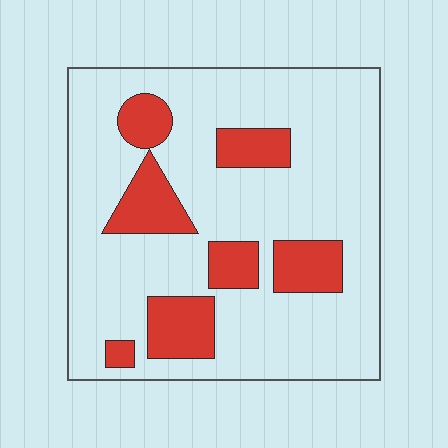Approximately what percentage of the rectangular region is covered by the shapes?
Approximately 20%.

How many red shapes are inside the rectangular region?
7.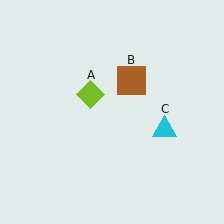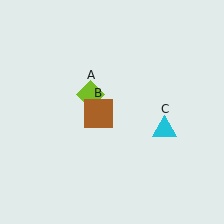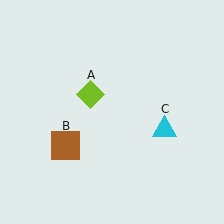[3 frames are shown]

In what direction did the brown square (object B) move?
The brown square (object B) moved down and to the left.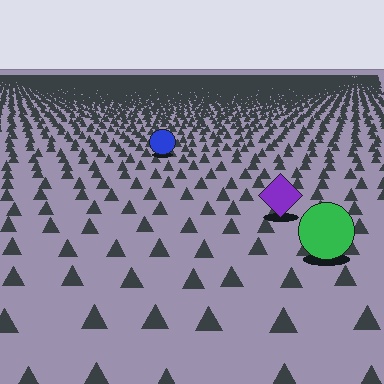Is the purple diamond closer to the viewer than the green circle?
No. The green circle is closer — you can tell from the texture gradient: the ground texture is coarser near it.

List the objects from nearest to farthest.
From nearest to farthest: the green circle, the purple diamond, the blue circle.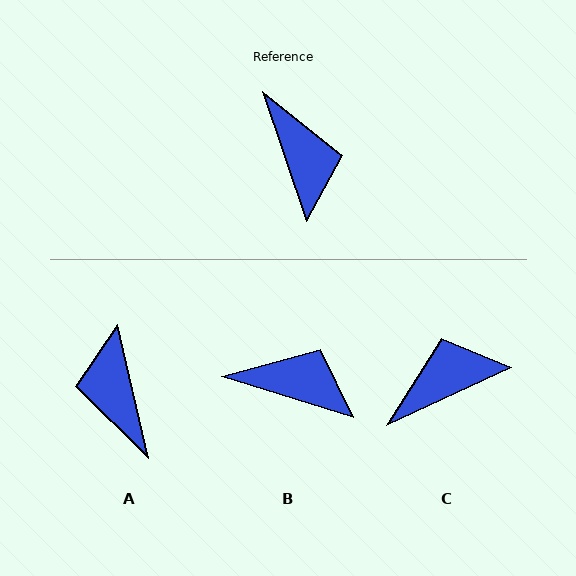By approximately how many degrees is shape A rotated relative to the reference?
Approximately 175 degrees counter-clockwise.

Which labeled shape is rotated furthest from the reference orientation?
A, about 175 degrees away.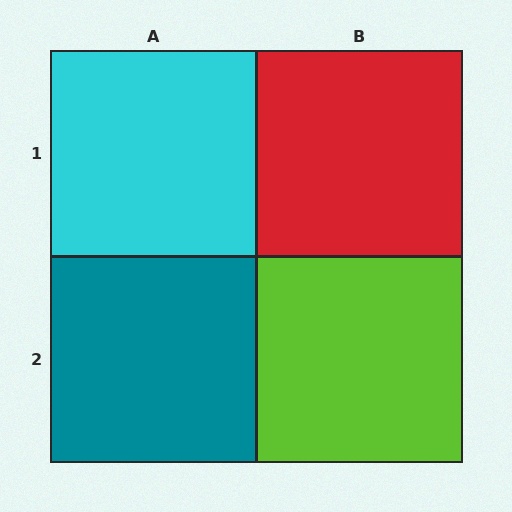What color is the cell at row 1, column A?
Cyan.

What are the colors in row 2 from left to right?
Teal, lime.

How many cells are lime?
1 cell is lime.